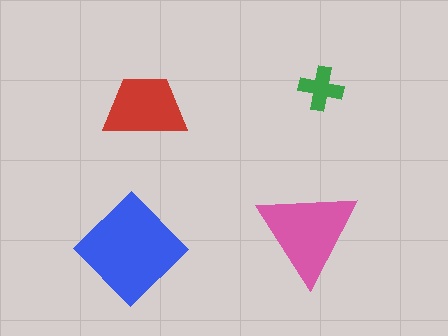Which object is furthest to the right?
The green cross is rightmost.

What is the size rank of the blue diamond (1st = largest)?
1st.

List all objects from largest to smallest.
The blue diamond, the pink triangle, the red trapezoid, the green cross.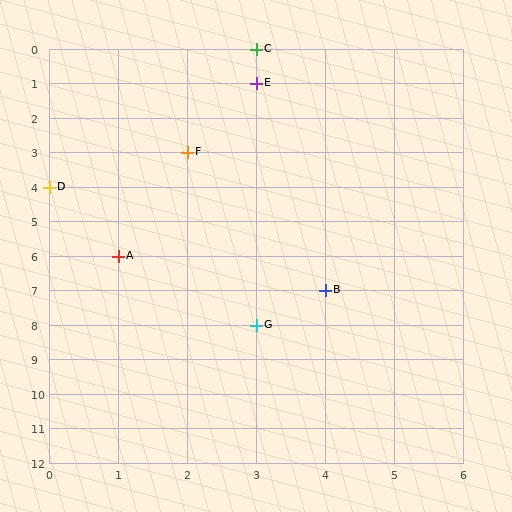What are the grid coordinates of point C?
Point C is at grid coordinates (3, 0).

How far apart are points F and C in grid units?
Points F and C are 1 column and 3 rows apart (about 3.2 grid units diagonally).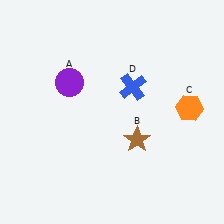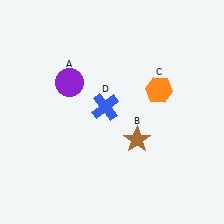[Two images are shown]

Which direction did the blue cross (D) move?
The blue cross (D) moved left.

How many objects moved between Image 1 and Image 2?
2 objects moved between the two images.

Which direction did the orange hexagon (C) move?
The orange hexagon (C) moved left.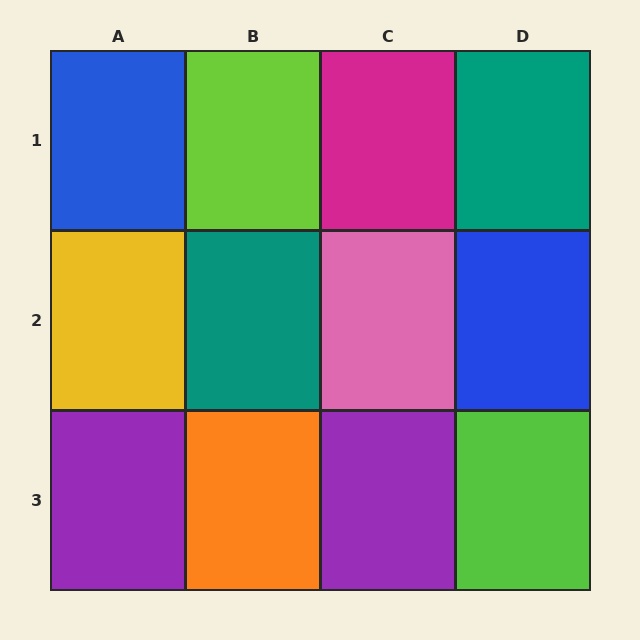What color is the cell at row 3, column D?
Lime.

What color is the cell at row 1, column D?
Teal.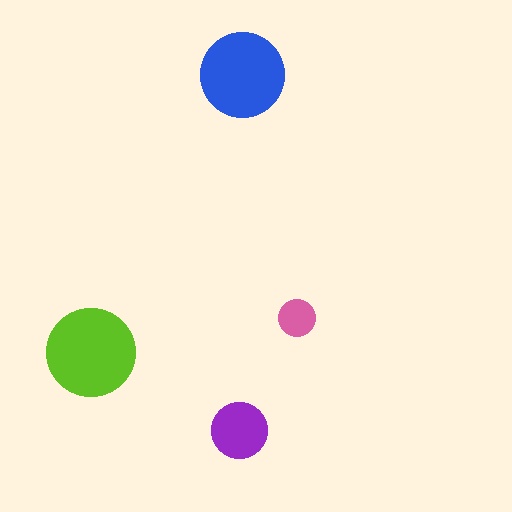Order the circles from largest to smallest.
the lime one, the blue one, the purple one, the pink one.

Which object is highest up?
The blue circle is topmost.